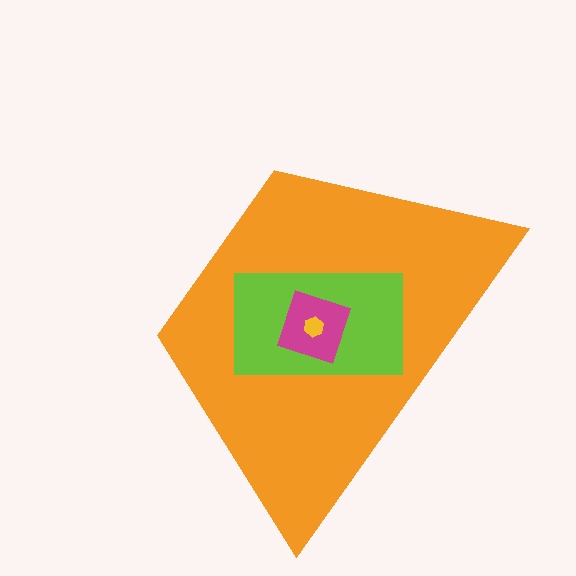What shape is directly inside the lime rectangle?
The magenta diamond.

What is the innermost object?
The yellow hexagon.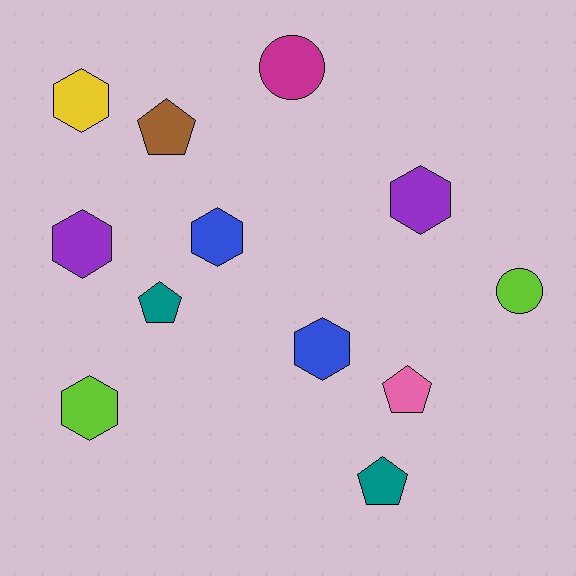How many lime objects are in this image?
There are 2 lime objects.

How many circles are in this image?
There are 2 circles.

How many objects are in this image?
There are 12 objects.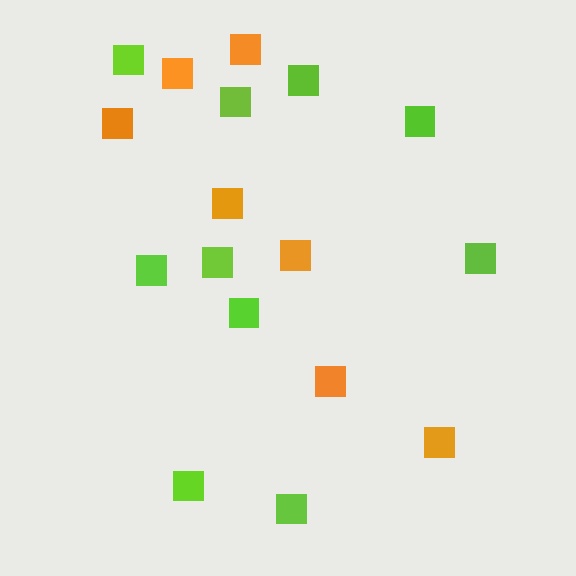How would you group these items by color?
There are 2 groups: one group of orange squares (7) and one group of lime squares (10).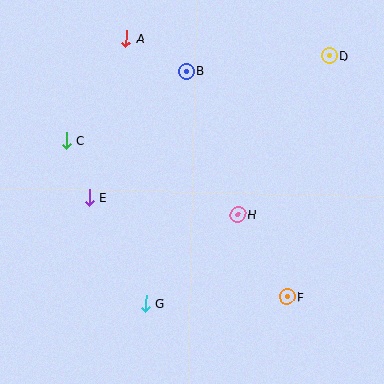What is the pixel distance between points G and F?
The distance between G and F is 141 pixels.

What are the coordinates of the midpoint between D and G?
The midpoint between D and G is at (238, 180).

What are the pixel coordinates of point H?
Point H is at (238, 215).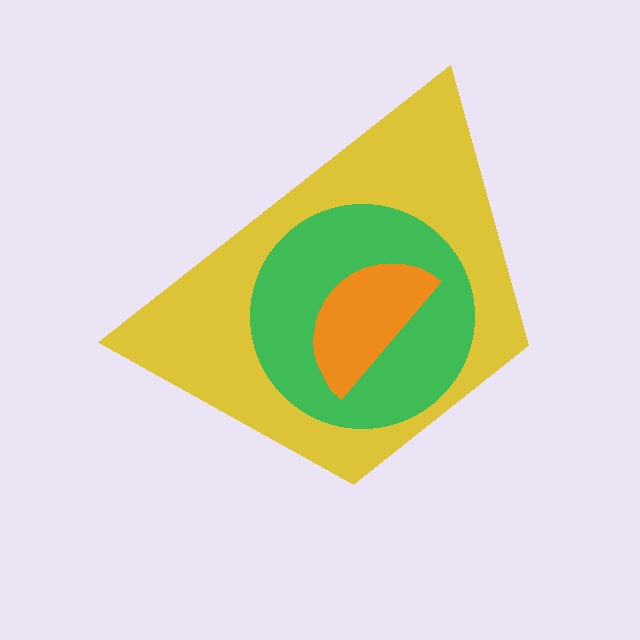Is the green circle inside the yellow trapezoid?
Yes.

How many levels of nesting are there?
3.